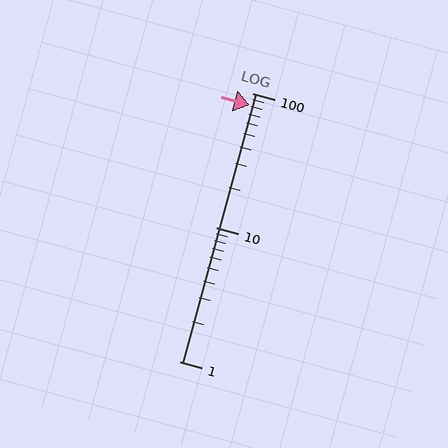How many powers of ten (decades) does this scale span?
The scale spans 2 decades, from 1 to 100.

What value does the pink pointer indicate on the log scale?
The pointer indicates approximately 81.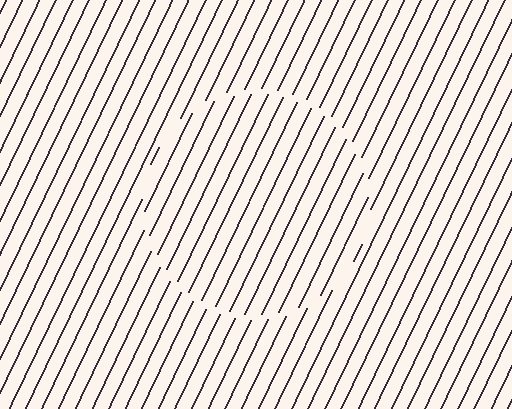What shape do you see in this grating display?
An illusory circle. The interior of the shape contains the same grating, shifted by half a period — the contour is defined by the phase discontinuity where line-ends from the inner and outer gratings abut.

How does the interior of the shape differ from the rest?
The interior of the shape contains the same grating, shifted by half a period — the contour is defined by the phase discontinuity where line-ends from the inner and outer gratings abut.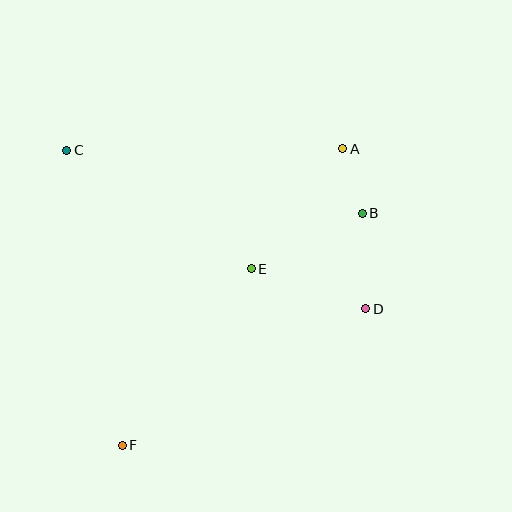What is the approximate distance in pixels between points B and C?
The distance between B and C is approximately 302 pixels.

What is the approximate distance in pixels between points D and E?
The distance between D and E is approximately 121 pixels.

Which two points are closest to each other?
Points A and B are closest to each other.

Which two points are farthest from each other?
Points A and F are farthest from each other.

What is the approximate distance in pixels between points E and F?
The distance between E and F is approximately 218 pixels.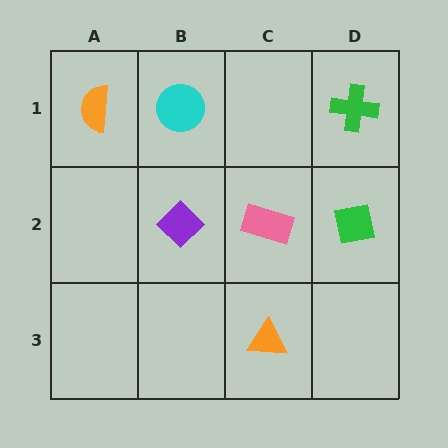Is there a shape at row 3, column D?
No, that cell is empty.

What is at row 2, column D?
A green square.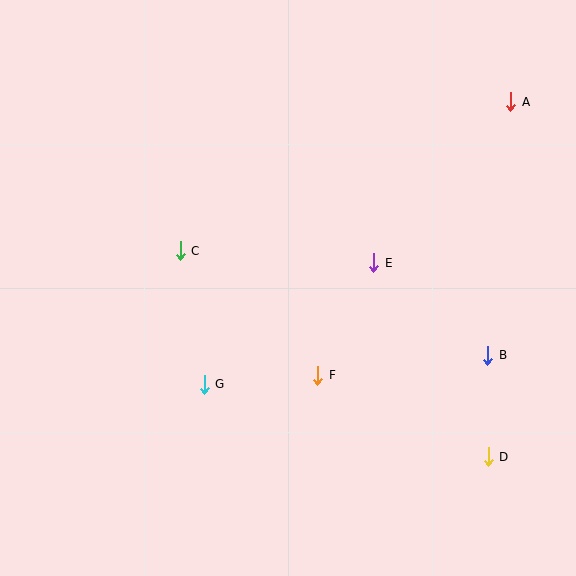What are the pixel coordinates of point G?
Point G is at (204, 384).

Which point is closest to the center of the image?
Point E at (374, 263) is closest to the center.